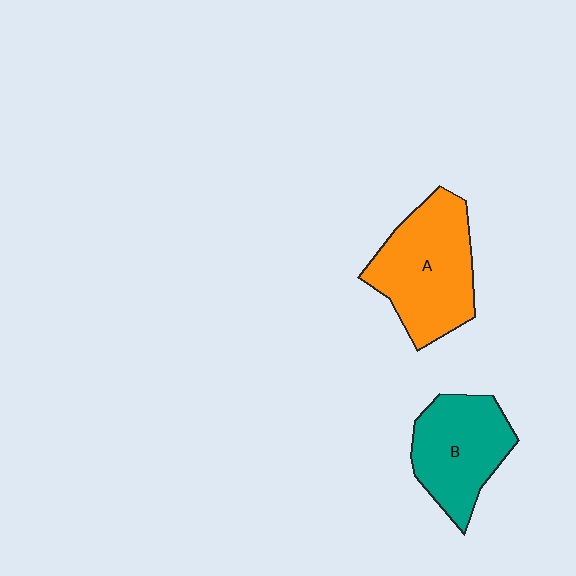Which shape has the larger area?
Shape A (orange).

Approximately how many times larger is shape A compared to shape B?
Approximately 1.2 times.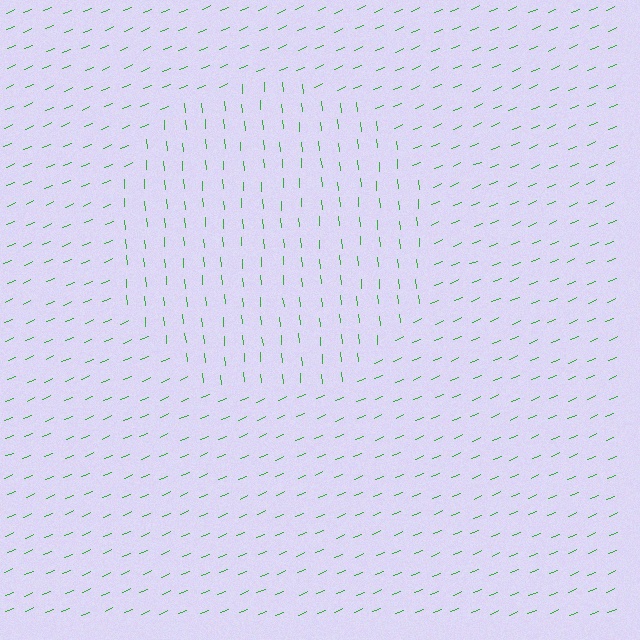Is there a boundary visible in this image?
Yes, there is a texture boundary formed by a change in line orientation.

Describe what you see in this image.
The image is filled with small green line segments. A circle region in the image has lines oriented differently from the surrounding lines, creating a visible texture boundary.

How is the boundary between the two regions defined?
The boundary is defined purely by a change in line orientation (approximately 73 degrees difference). All lines are the same color and thickness.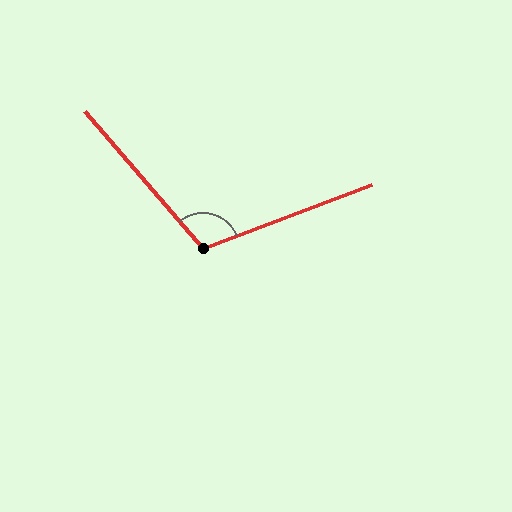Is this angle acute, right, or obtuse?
It is obtuse.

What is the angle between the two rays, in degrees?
Approximately 110 degrees.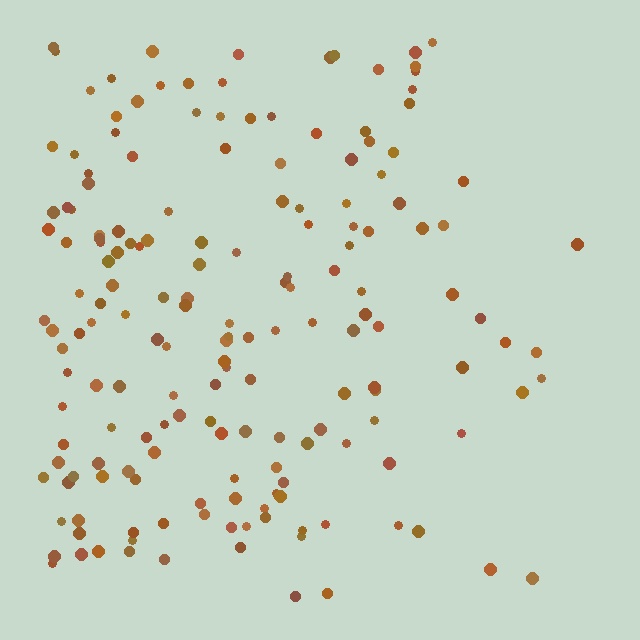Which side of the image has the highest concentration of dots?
The left.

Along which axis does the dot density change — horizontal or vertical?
Horizontal.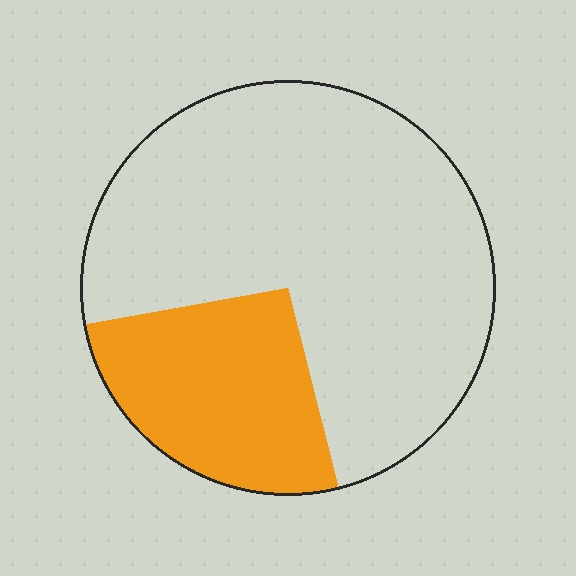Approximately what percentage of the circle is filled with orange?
Approximately 25%.